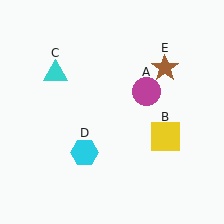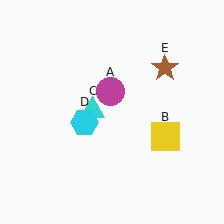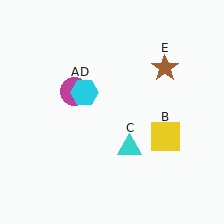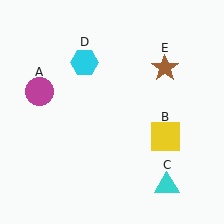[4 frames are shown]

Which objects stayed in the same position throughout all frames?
Yellow square (object B) and brown star (object E) remained stationary.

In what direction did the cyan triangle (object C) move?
The cyan triangle (object C) moved down and to the right.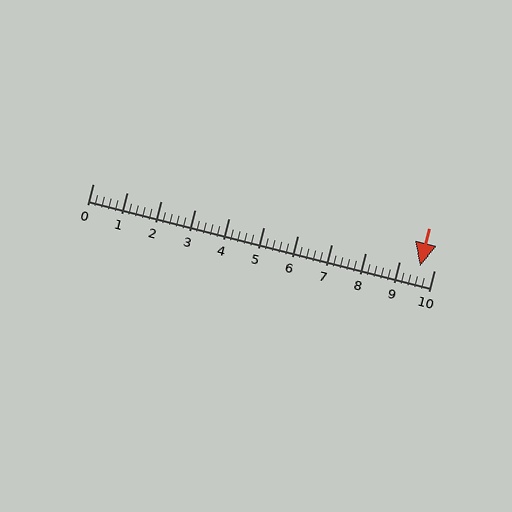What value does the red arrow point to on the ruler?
The red arrow points to approximately 9.6.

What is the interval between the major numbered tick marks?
The major tick marks are spaced 1 units apart.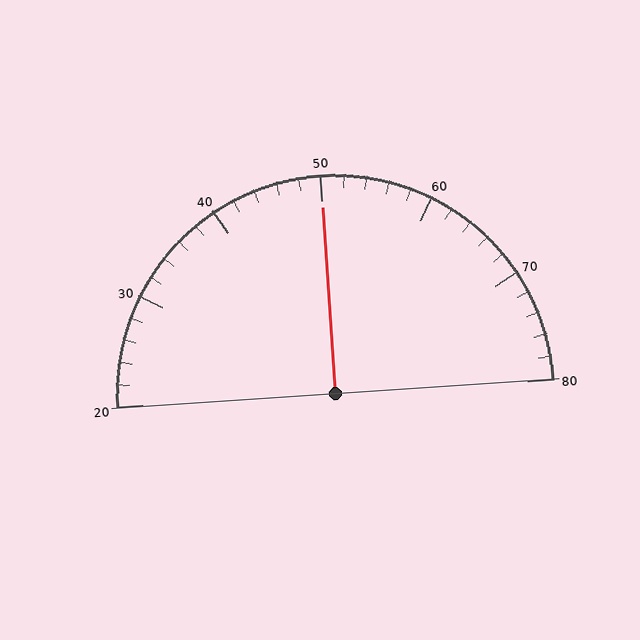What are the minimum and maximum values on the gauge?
The gauge ranges from 20 to 80.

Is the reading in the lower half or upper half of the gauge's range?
The reading is in the upper half of the range (20 to 80).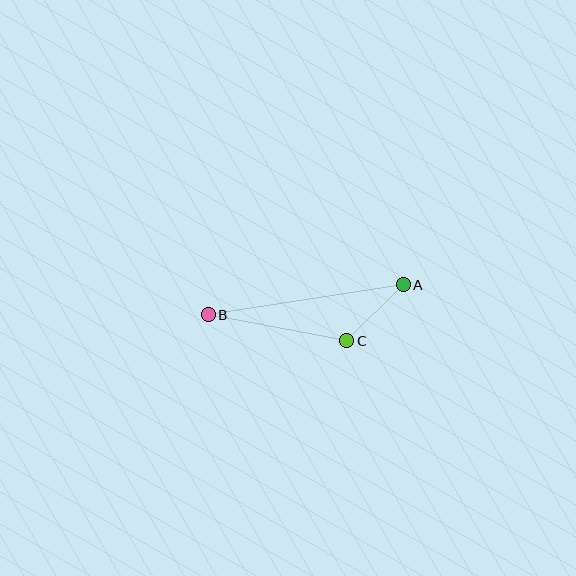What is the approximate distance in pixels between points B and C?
The distance between B and C is approximately 141 pixels.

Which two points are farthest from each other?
Points A and B are farthest from each other.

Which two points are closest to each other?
Points A and C are closest to each other.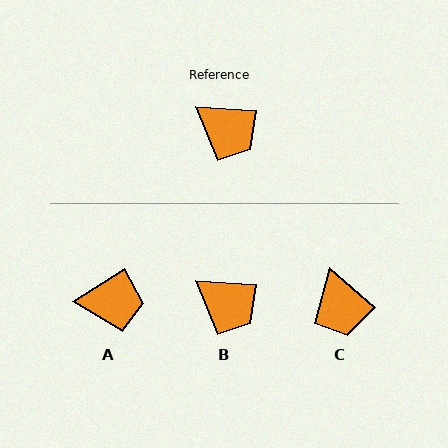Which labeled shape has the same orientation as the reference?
B.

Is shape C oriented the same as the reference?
No, it is off by about 37 degrees.